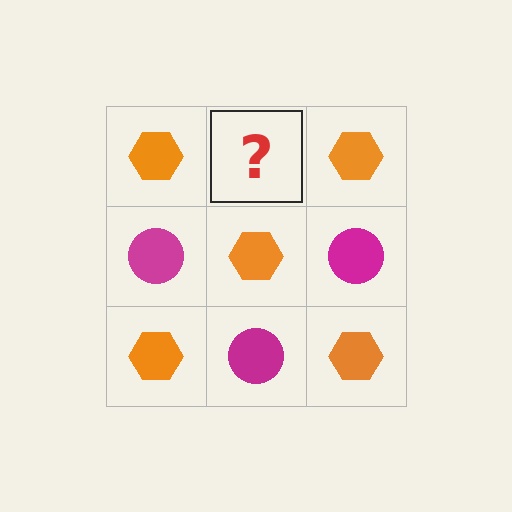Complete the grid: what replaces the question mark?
The question mark should be replaced with a magenta circle.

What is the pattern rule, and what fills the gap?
The rule is that it alternates orange hexagon and magenta circle in a checkerboard pattern. The gap should be filled with a magenta circle.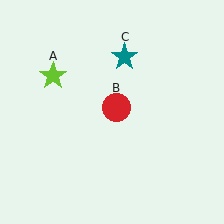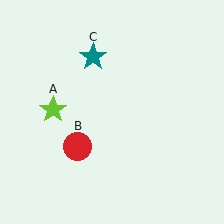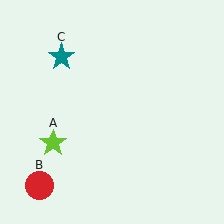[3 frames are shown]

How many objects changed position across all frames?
3 objects changed position: lime star (object A), red circle (object B), teal star (object C).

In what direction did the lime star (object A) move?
The lime star (object A) moved down.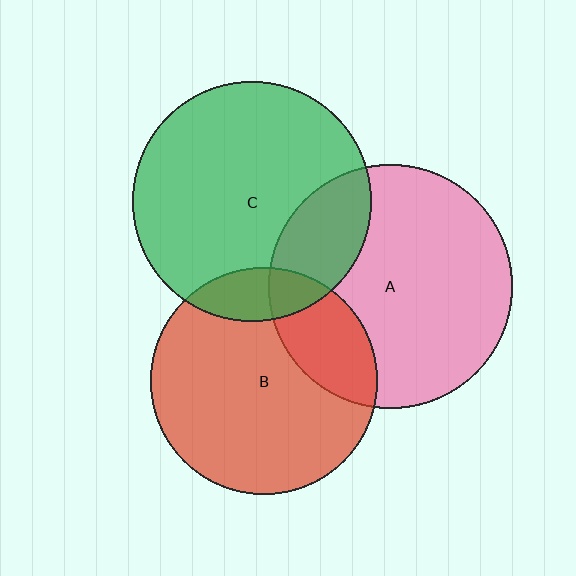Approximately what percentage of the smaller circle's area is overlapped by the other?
Approximately 20%.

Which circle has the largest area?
Circle A (pink).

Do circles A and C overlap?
Yes.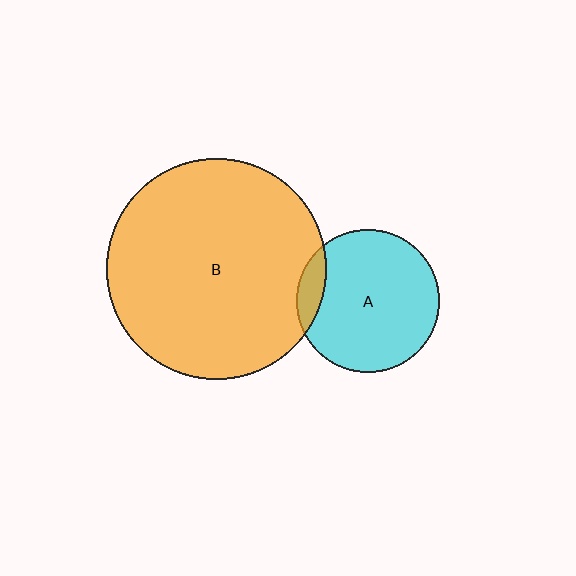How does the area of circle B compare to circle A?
Approximately 2.4 times.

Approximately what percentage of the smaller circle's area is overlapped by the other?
Approximately 10%.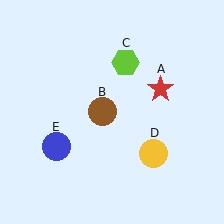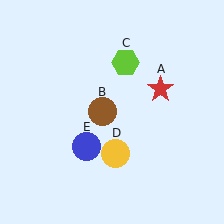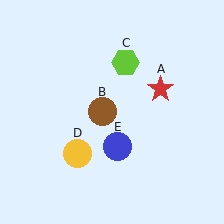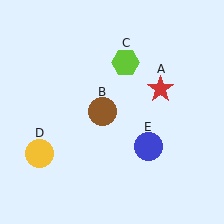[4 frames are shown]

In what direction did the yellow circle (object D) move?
The yellow circle (object D) moved left.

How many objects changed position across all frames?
2 objects changed position: yellow circle (object D), blue circle (object E).